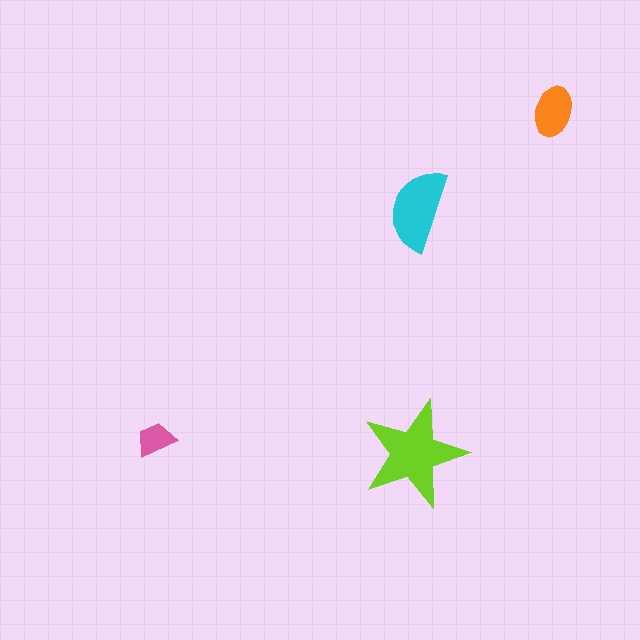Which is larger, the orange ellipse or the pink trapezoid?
The orange ellipse.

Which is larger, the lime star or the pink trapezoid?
The lime star.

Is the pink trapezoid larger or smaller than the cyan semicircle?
Smaller.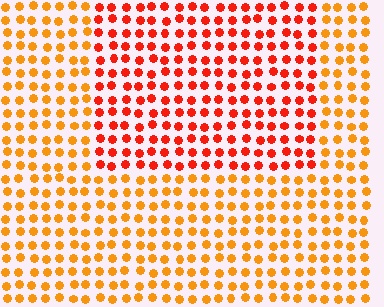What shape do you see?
I see a rectangle.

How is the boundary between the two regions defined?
The boundary is defined purely by a slight shift in hue (about 32 degrees). Spacing, size, and orientation are identical on both sides.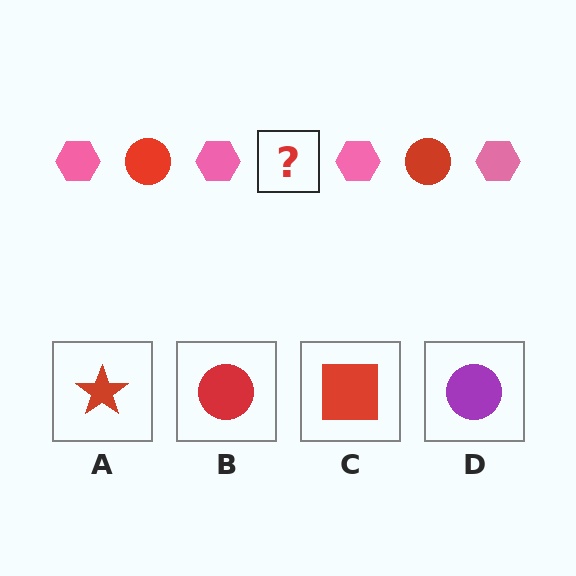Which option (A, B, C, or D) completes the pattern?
B.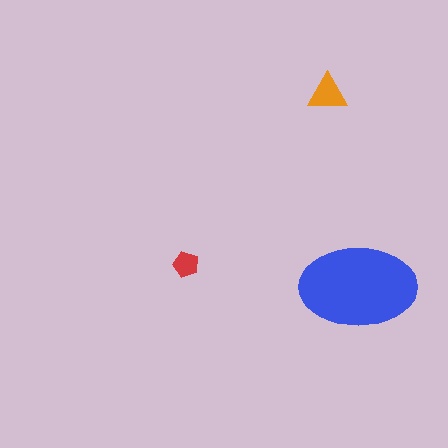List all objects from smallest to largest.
The red pentagon, the orange triangle, the blue ellipse.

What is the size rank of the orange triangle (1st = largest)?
2nd.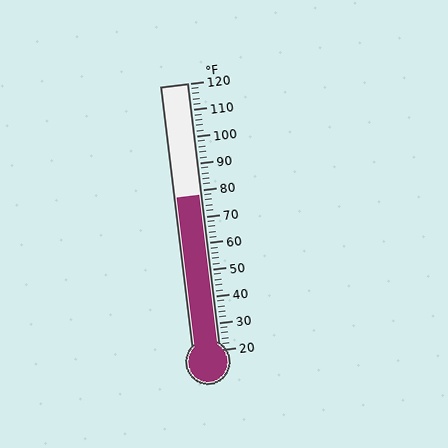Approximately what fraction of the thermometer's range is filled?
The thermometer is filled to approximately 60% of its range.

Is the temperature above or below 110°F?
The temperature is below 110°F.